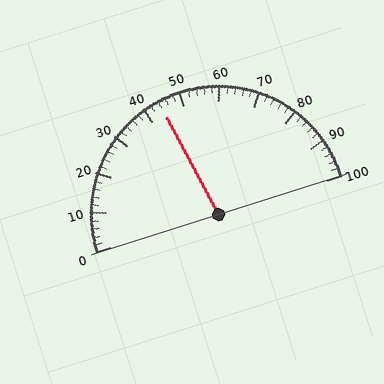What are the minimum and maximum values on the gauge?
The gauge ranges from 0 to 100.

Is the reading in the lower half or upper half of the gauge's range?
The reading is in the lower half of the range (0 to 100).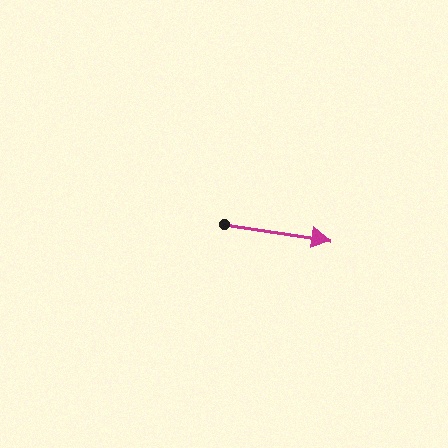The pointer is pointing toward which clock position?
Roughly 3 o'clock.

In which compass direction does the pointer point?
East.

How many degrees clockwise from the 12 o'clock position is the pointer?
Approximately 99 degrees.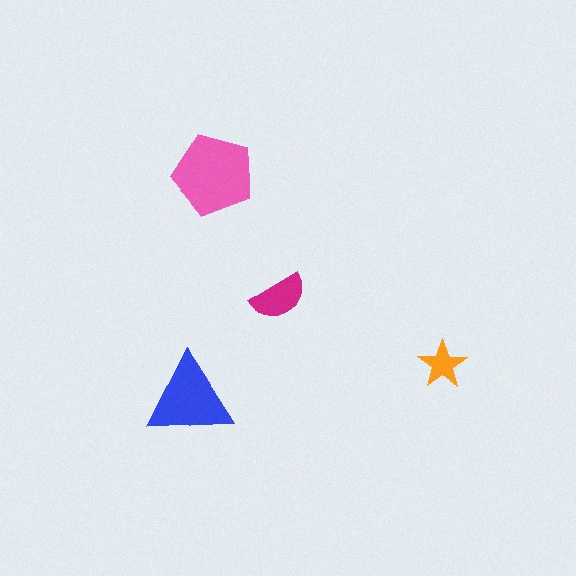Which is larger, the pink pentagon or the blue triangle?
The pink pentagon.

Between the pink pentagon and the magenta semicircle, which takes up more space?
The pink pentagon.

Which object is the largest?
The pink pentagon.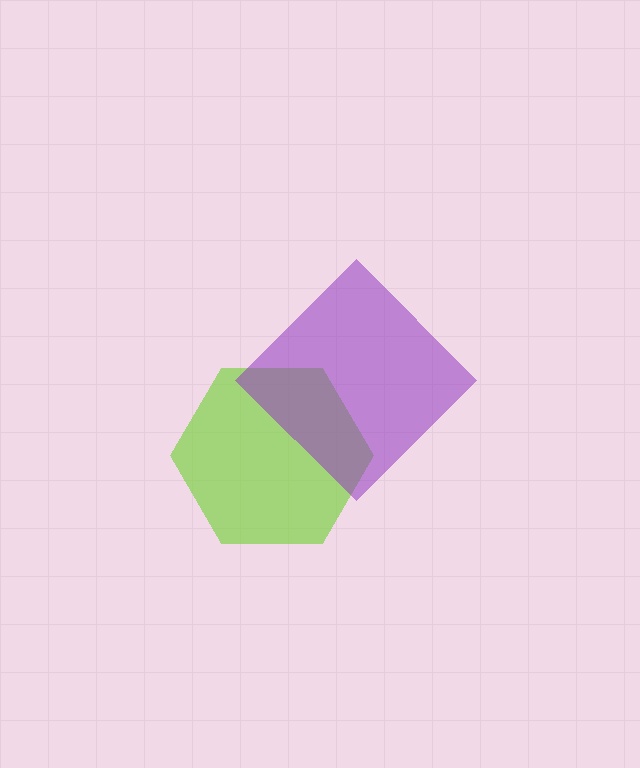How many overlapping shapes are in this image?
There are 2 overlapping shapes in the image.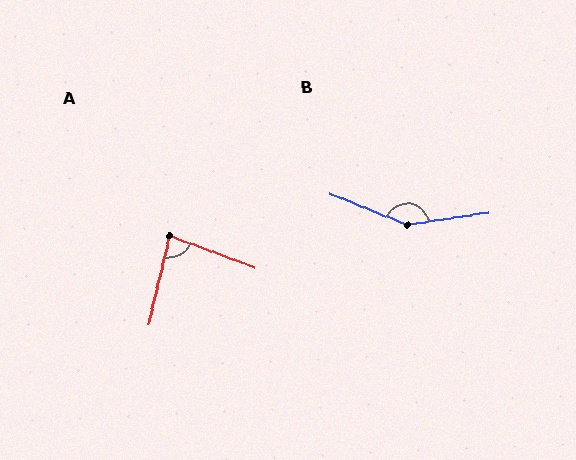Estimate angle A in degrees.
Approximately 83 degrees.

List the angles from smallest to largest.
A (83°), B (150°).